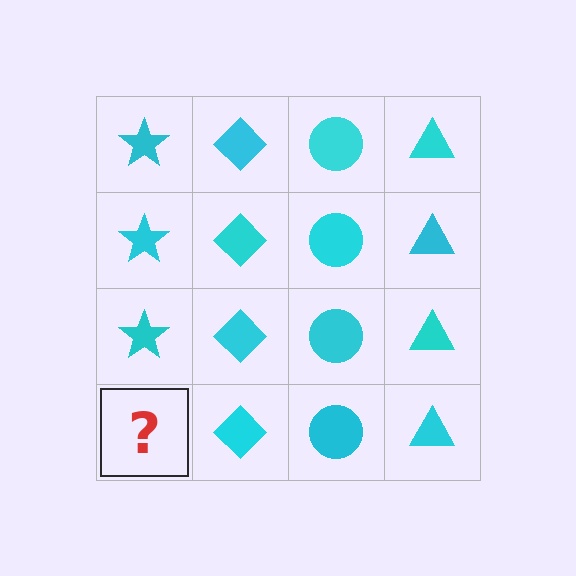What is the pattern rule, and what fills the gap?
The rule is that each column has a consistent shape. The gap should be filled with a cyan star.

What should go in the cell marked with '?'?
The missing cell should contain a cyan star.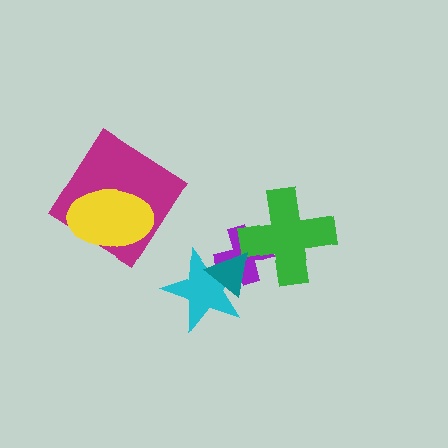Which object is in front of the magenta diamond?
The yellow ellipse is in front of the magenta diamond.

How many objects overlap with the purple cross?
3 objects overlap with the purple cross.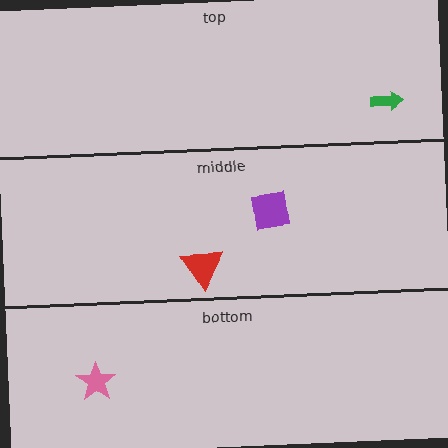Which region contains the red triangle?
The middle region.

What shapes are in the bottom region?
The pink star.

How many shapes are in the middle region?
2.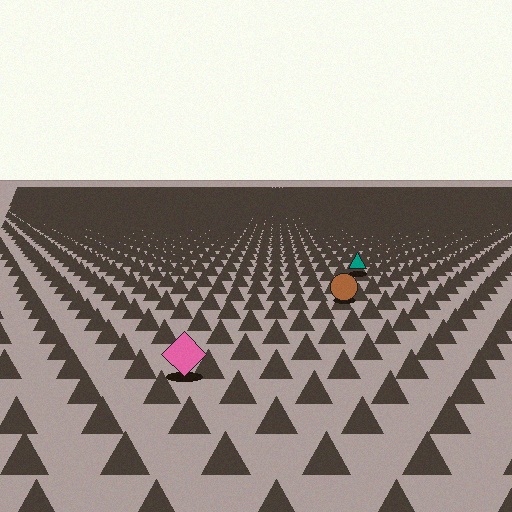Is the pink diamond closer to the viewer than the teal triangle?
Yes. The pink diamond is closer — you can tell from the texture gradient: the ground texture is coarser near it.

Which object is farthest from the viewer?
The teal triangle is farthest from the viewer. It appears smaller and the ground texture around it is denser.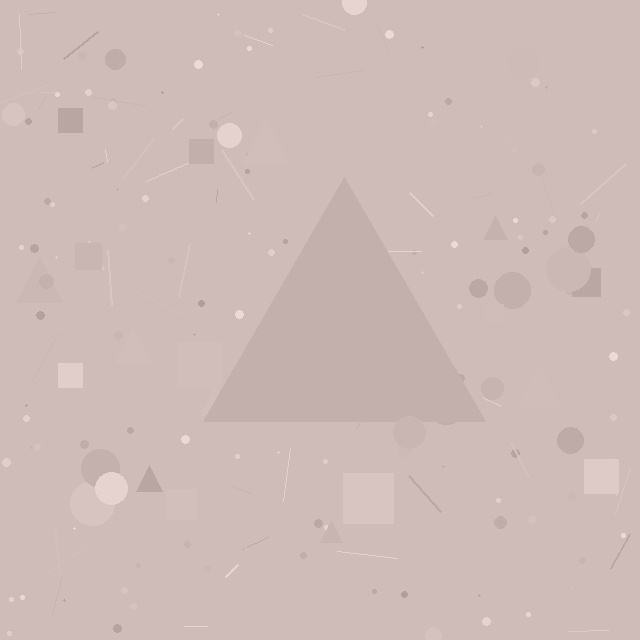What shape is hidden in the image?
A triangle is hidden in the image.